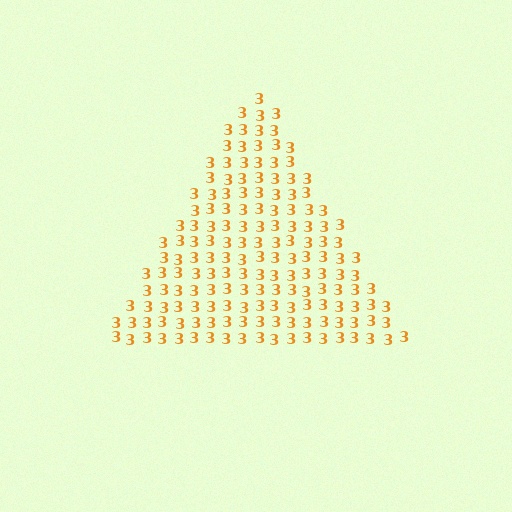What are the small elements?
The small elements are digit 3's.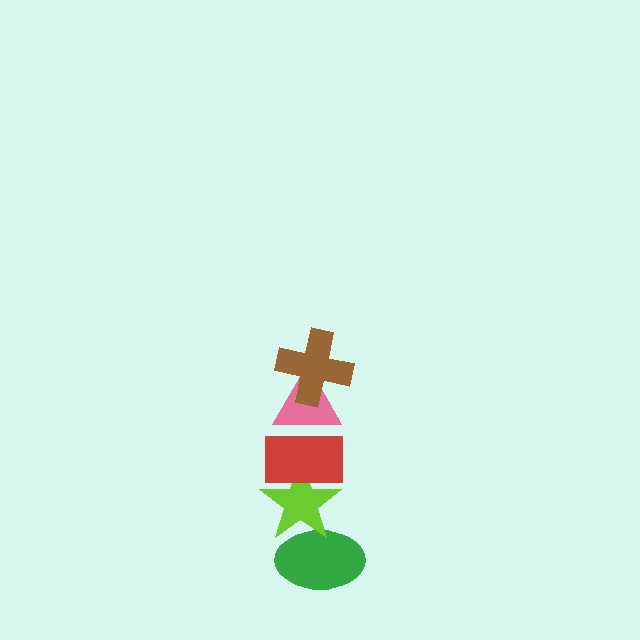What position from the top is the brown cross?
The brown cross is 1st from the top.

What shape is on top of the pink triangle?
The brown cross is on top of the pink triangle.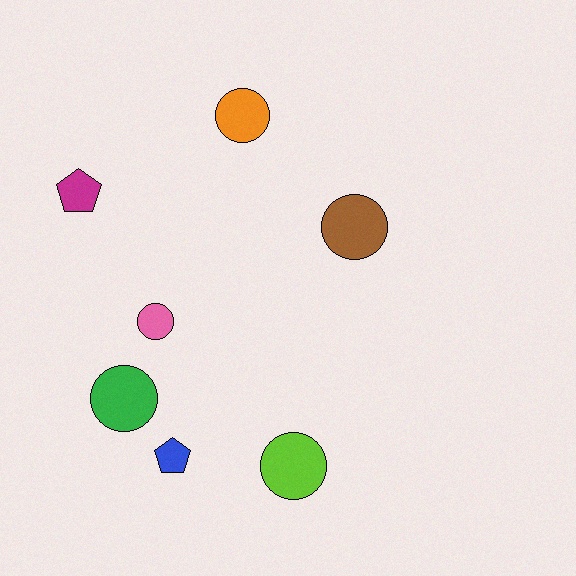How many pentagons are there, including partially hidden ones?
There are 2 pentagons.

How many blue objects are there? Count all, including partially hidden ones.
There is 1 blue object.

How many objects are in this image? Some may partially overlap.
There are 7 objects.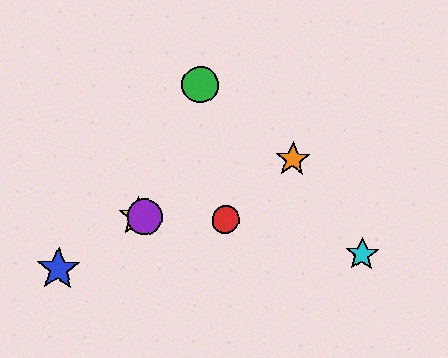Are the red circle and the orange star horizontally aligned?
No, the red circle is at y≈220 and the orange star is at y≈159.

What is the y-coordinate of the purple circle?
The purple circle is at y≈217.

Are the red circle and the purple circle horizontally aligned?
Yes, both are at y≈220.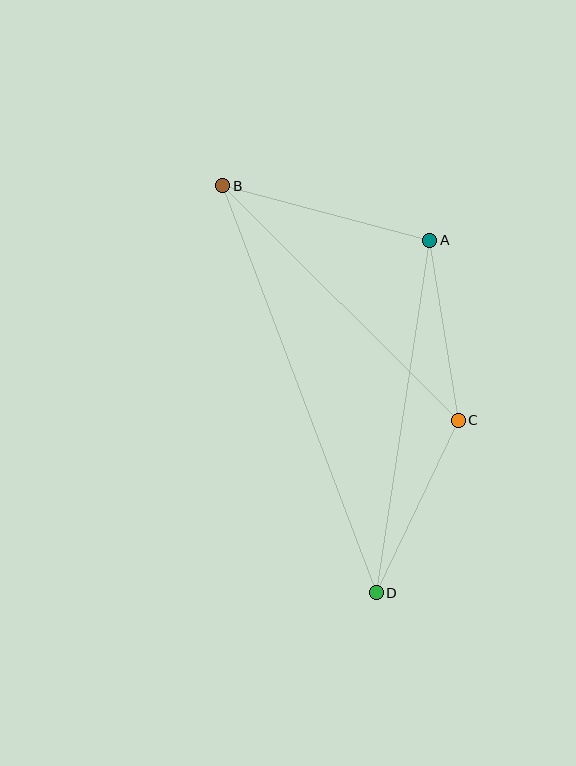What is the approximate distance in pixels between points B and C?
The distance between B and C is approximately 332 pixels.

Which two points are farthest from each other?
Points B and D are farthest from each other.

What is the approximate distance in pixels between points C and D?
The distance between C and D is approximately 191 pixels.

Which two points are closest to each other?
Points A and C are closest to each other.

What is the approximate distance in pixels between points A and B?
The distance between A and B is approximately 214 pixels.